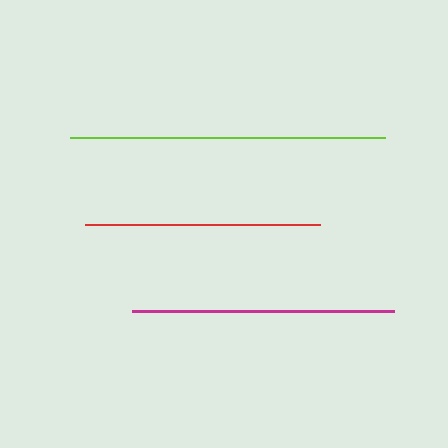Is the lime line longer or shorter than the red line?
The lime line is longer than the red line.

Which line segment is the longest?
The lime line is the longest at approximately 315 pixels.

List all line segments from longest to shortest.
From longest to shortest: lime, magenta, red.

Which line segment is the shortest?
The red line is the shortest at approximately 235 pixels.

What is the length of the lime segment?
The lime segment is approximately 315 pixels long.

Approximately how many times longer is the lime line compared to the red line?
The lime line is approximately 1.3 times the length of the red line.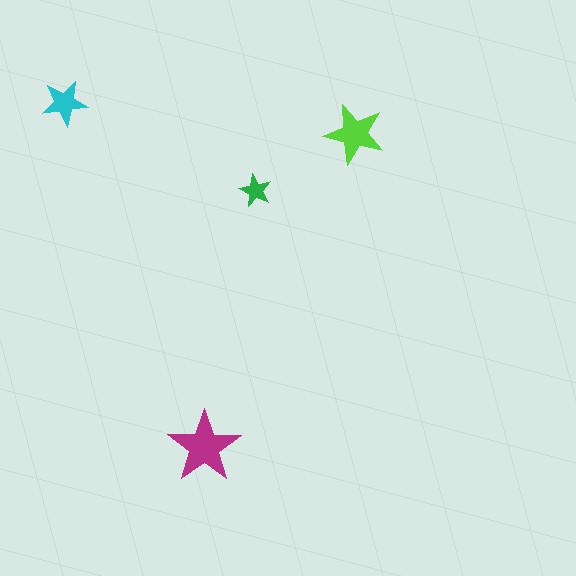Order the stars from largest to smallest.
the magenta one, the lime one, the cyan one, the green one.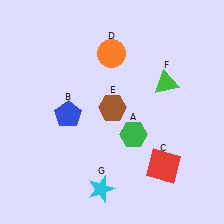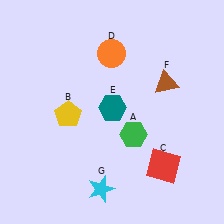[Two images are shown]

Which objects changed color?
B changed from blue to yellow. E changed from brown to teal. F changed from green to brown.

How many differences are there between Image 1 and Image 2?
There are 3 differences between the two images.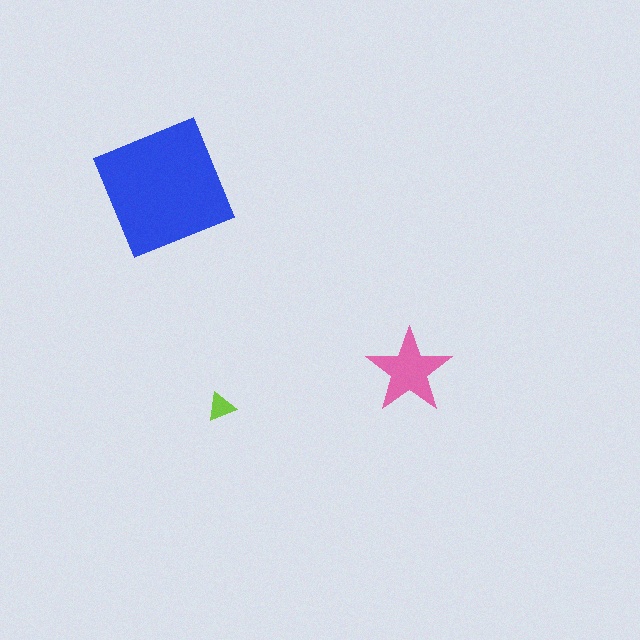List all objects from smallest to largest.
The lime triangle, the pink star, the blue square.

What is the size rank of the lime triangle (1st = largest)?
3rd.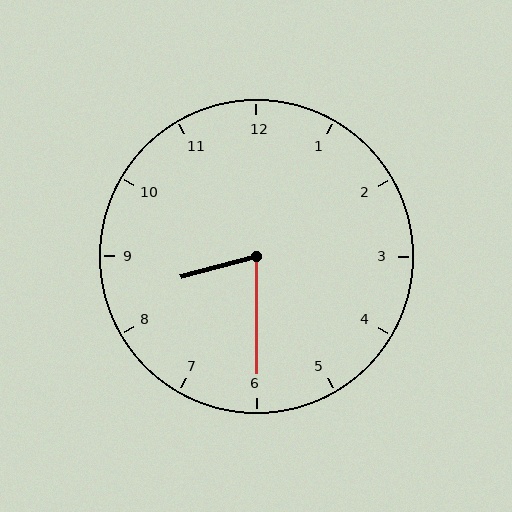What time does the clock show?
8:30.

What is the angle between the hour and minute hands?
Approximately 75 degrees.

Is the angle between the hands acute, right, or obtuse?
It is acute.